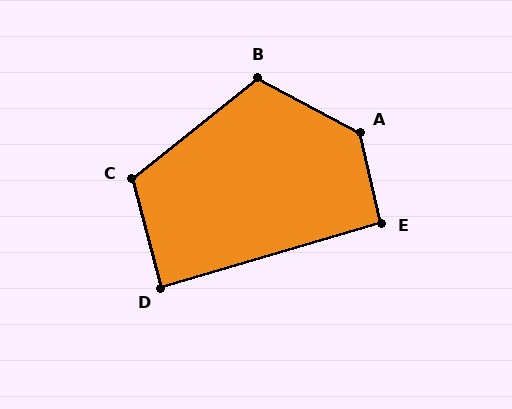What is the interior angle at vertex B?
Approximately 113 degrees (obtuse).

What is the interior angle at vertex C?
Approximately 114 degrees (obtuse).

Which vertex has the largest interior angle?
A, at approximately 131 degrees.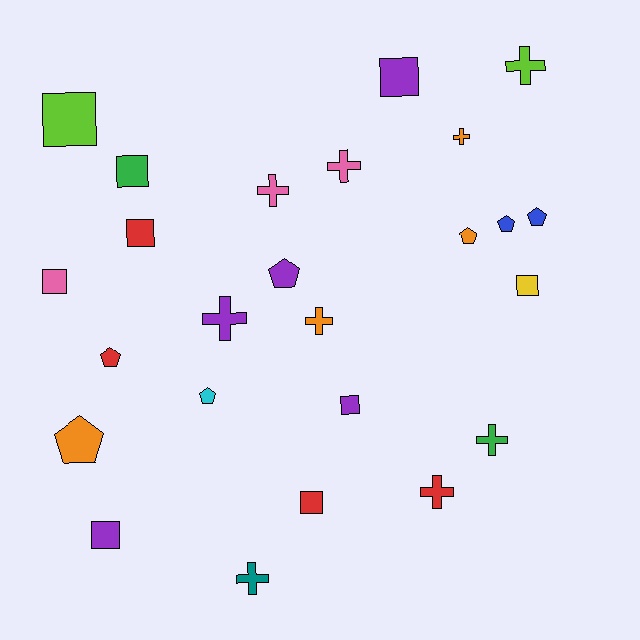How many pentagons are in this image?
There are 7 pentagons.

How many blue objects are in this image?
There are 2 blue objects.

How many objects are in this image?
There are 25 objects.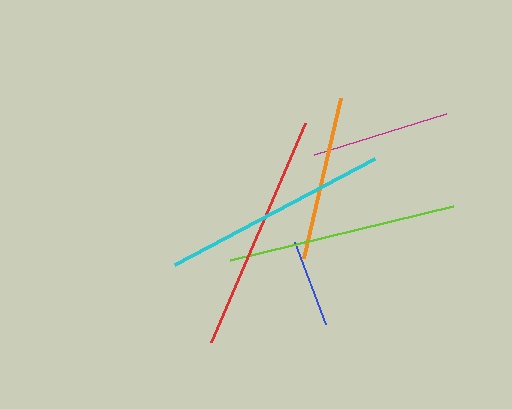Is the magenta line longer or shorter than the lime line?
The lime line is longer than the magenta line.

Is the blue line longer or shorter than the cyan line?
The cyan line is longer than the blue line.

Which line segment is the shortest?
The blue line is the shortest at approximately 88 pixels.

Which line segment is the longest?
The red line is the longest at approximately 239 pixels.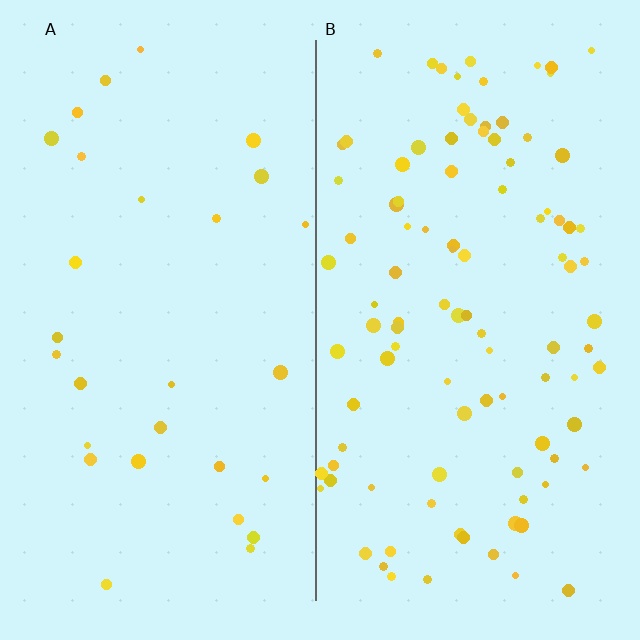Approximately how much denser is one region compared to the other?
Approximately 3.5× — region B over region A.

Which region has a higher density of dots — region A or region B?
B (the right).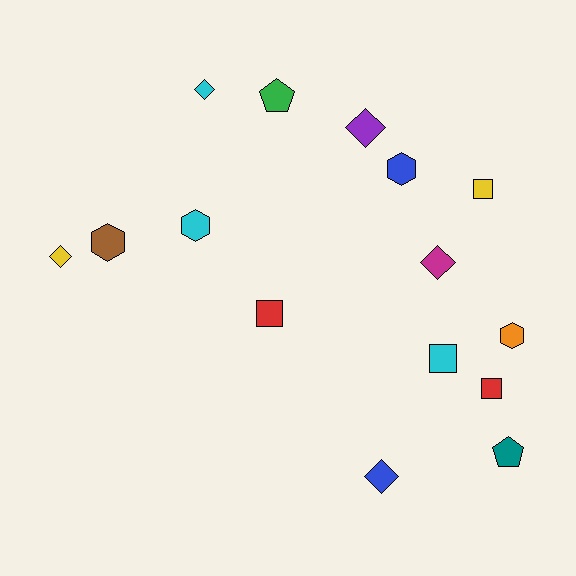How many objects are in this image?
There are 15 objects.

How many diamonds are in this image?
There are 5 diamonds.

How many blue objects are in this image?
There are 2 blue objects.